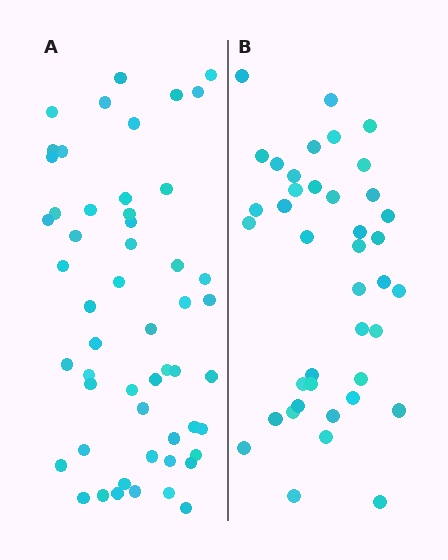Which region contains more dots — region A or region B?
Region A (the left region) has more dots.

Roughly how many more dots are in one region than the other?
Region A has approximately 15 more dots than region B.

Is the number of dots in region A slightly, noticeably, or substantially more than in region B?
Region A has noticeably more, but not dramatically so. The ratio is roughly 1.3 to 1.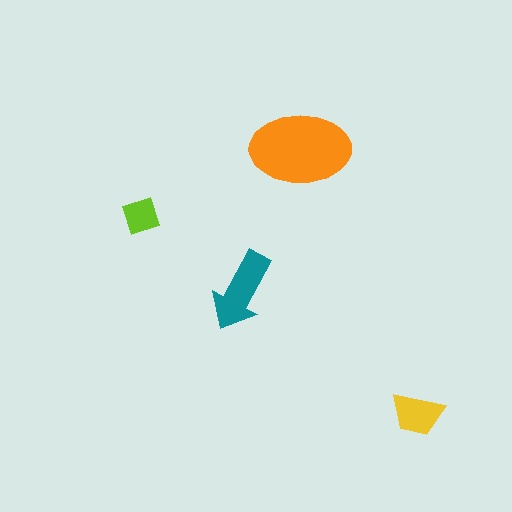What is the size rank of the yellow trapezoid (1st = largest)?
3rd.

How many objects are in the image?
There are 4 objects in the image.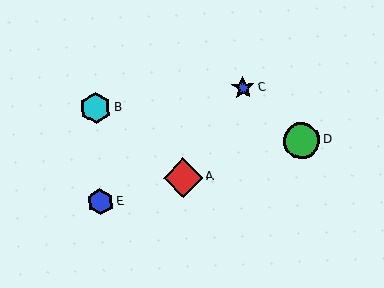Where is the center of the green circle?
The center of the green circle is at (302, 141).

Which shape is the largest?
The red diamond (labeled A) is the largest.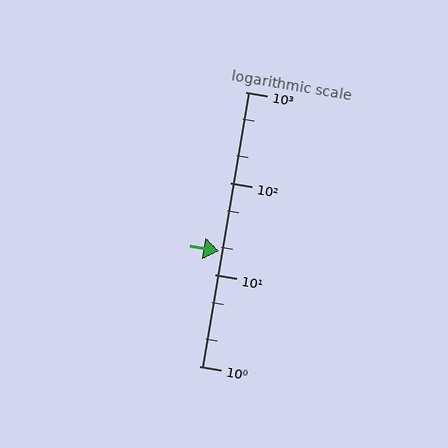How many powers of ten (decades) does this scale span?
The scale spans 3 decades, from 1 to 1000.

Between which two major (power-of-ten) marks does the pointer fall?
The pointer is between 10 and 100.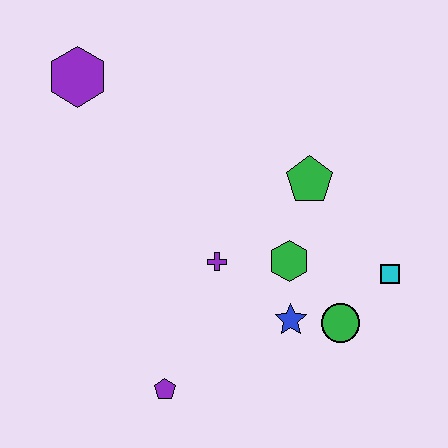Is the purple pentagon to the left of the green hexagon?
Yes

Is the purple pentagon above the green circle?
No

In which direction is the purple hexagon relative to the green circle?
The purple hexagon is to the left of the green circle.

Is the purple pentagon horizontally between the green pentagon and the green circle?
No